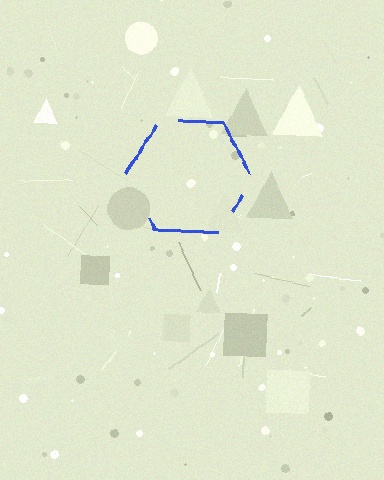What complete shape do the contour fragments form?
The contour fragments form a hexagon.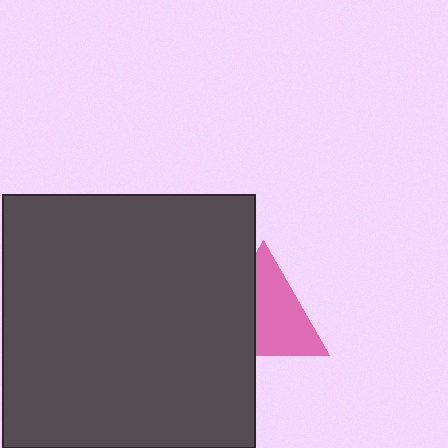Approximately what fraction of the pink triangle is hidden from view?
Roughly 39% of the pink triangle is hidden behind the dark gray square.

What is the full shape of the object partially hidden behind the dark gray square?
The partially hidden object is a pink triangle.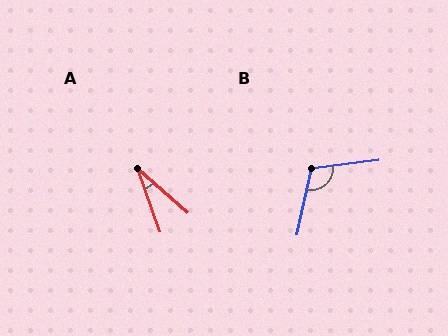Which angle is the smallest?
A, at approximately 30 degrees.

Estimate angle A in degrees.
Approximately 30 degrees.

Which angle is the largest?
B, at approximately 109 degrees.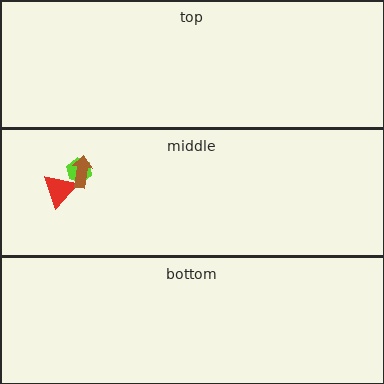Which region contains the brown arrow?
The middle region.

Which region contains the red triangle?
The middle region.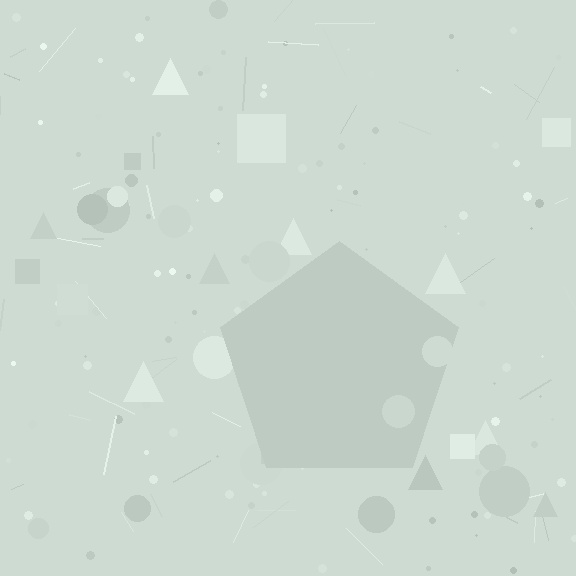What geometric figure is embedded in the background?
A pentagon is embedded in the background.